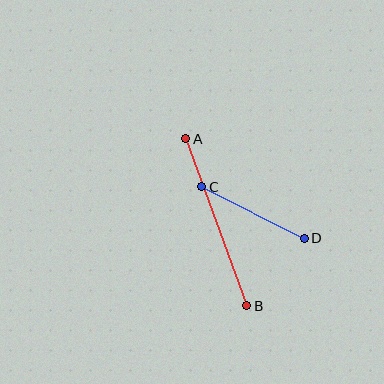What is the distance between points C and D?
The distance is approximately 115 pixels.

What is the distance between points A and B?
The distance is approximately 178 pixels.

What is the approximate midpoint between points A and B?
The midpoint is at approximately (216, 222) pixels.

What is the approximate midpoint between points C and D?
The midpoint is at approximately (253, 213) pixels.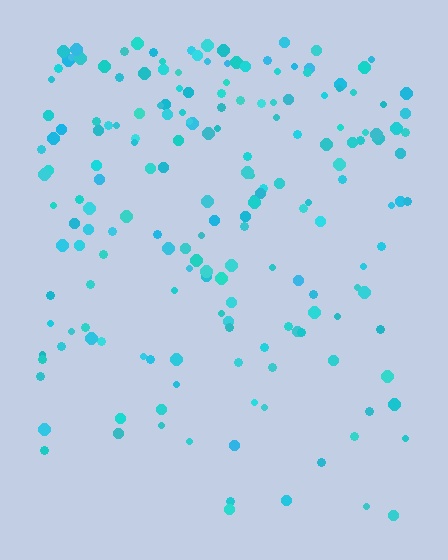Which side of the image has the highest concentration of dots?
The top.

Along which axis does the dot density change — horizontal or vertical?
Vertical.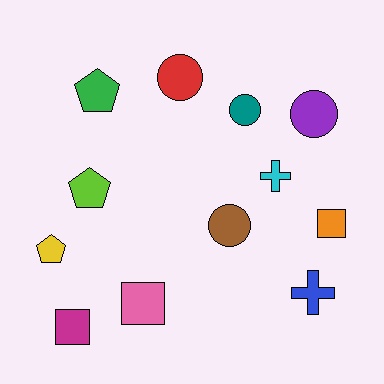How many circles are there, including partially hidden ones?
There are 4 circles.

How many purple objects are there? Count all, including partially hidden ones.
There is 1 purple object.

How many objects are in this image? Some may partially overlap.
There are 12 objects.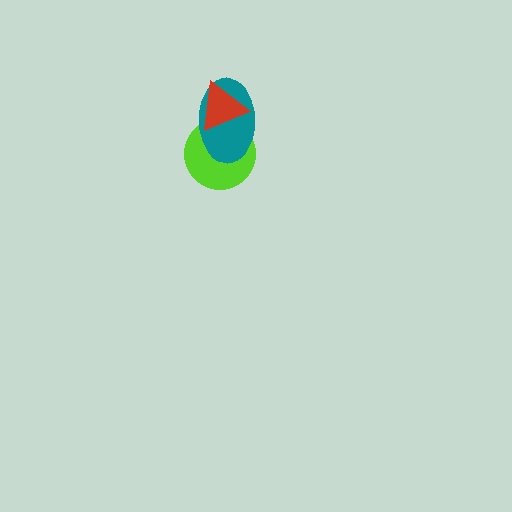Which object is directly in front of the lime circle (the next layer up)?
The teal ellipse is directly in front of the lime circle.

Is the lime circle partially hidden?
Yes, it is partially covered by another shape.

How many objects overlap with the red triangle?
2 objects overlap with the red triangle.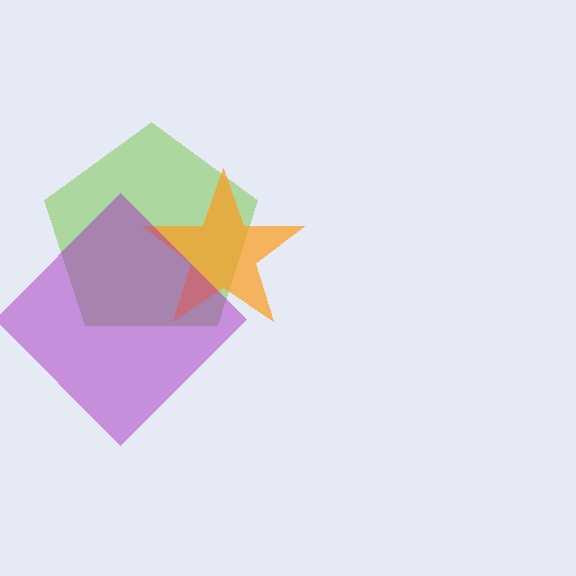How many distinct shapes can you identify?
There are 3 distinct shapes: a lime pentagon, an orange star, a purple diamond.